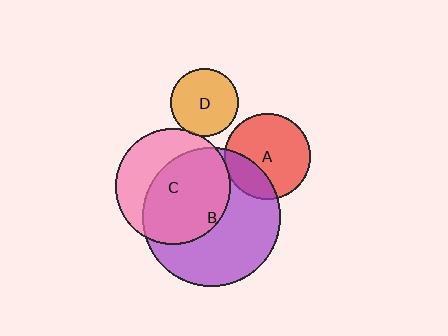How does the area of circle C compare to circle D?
Approximately 2.9 times.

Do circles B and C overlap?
Yes.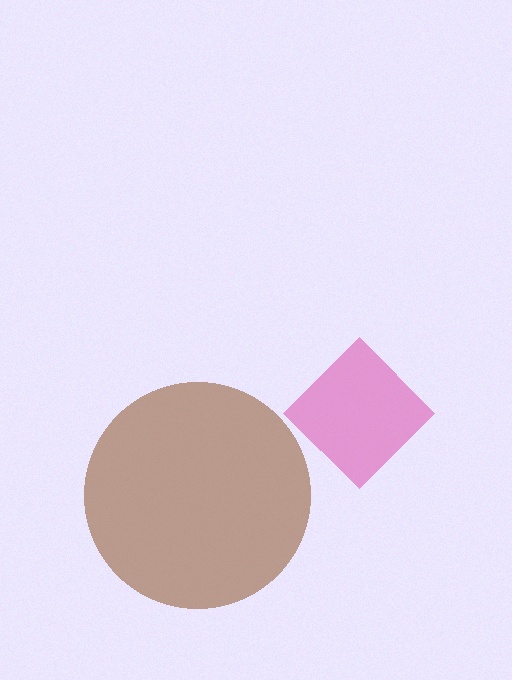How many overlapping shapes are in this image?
There are 2 overlapping shapes in the image.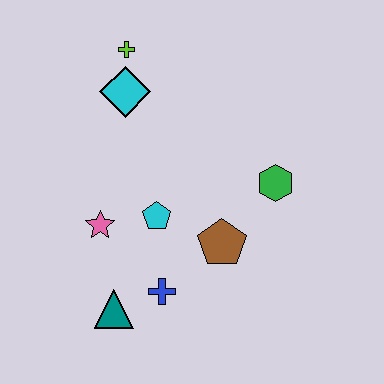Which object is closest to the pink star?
The cyan pentagon is closest to the pink star.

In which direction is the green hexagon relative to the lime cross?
The green hexagon is to the right of the lime cross.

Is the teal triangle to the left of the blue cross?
Yes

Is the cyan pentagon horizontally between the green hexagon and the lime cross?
Yes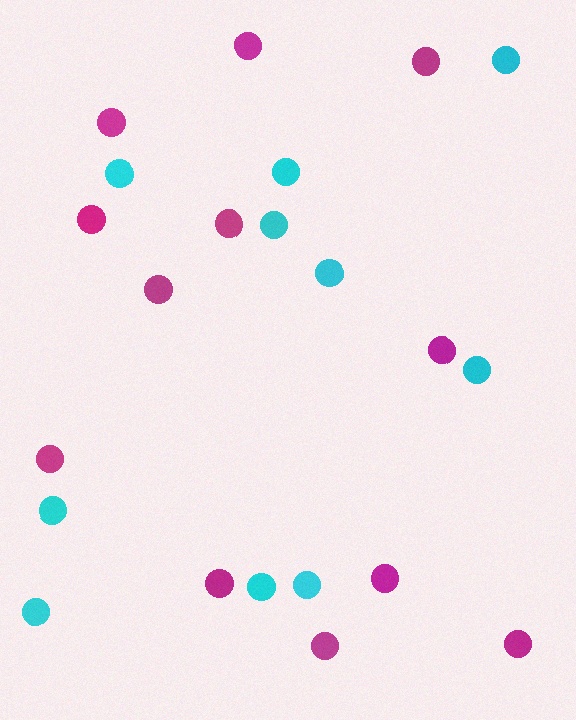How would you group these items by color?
There are 2 groups: one group of magenta circles (12) and one group of cyan circles (10).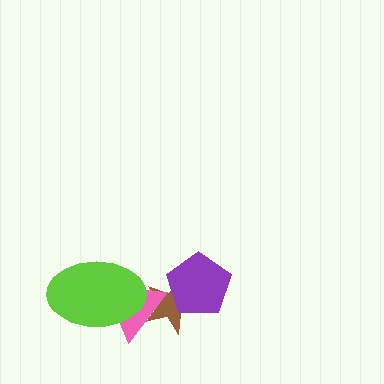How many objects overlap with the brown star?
2 objects overlap with the brown star.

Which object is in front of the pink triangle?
The lime ellipse is in front of the pink triangle.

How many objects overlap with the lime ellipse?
1 object overlaps with the lime ellipse.